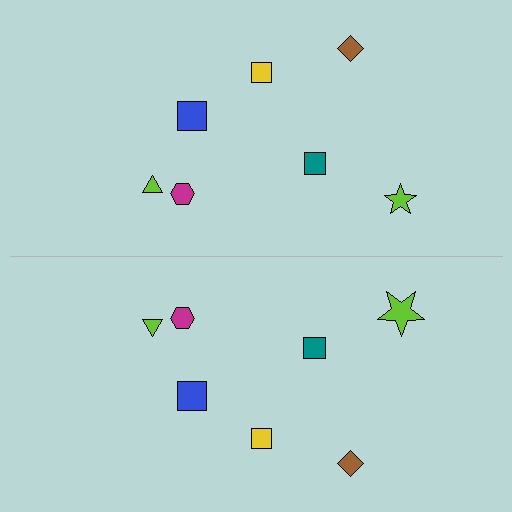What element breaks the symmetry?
The lime star on the bottom side has a different size than its mirror counterpart.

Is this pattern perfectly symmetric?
No, the pattern is not perfectly symmetric. The lime star on the bottom side has a different size than its mirror counterpart.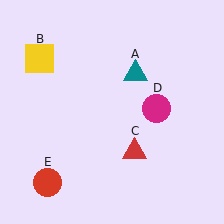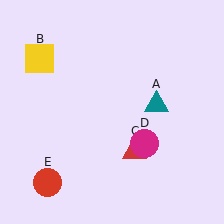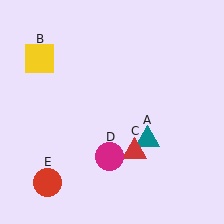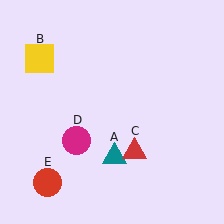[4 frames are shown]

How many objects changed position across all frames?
2 objects changed position: teal triangle (object A), magenta circle (object D).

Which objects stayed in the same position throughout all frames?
Yellow square (object B) and red triangle (object C) and red circle (object E) remained stationary.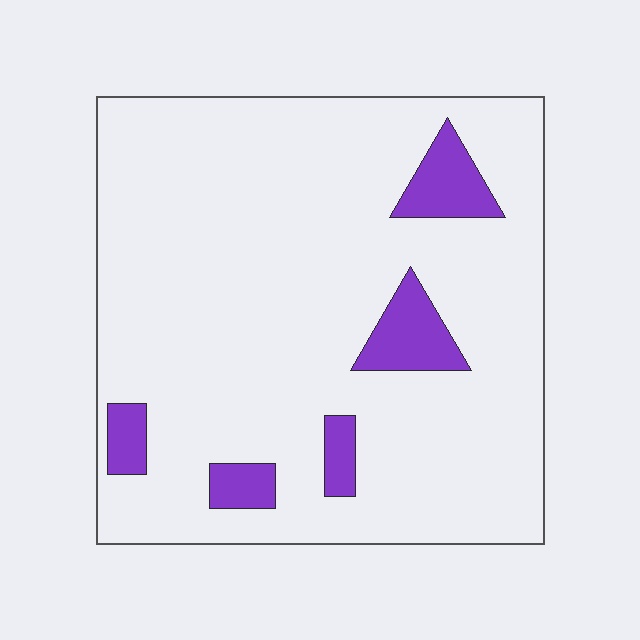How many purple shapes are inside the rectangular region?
5.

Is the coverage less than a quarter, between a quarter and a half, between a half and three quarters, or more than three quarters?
Less than a quarter.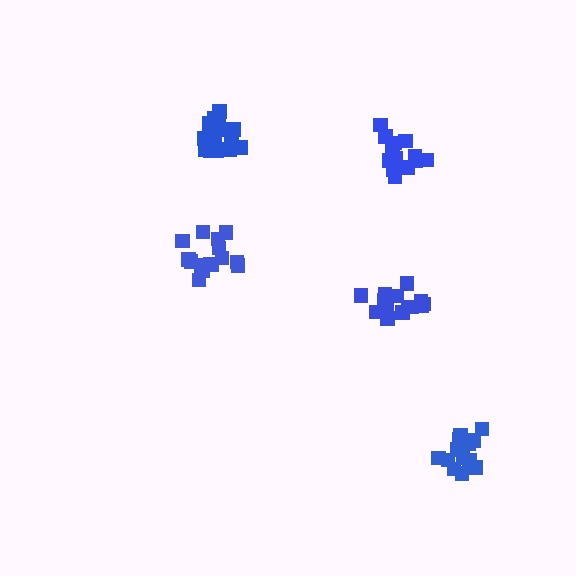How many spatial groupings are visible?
There are 5 spatial groupings.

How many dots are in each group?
Group 1: 14 dots, Group 2: 15 dots, Group 3: 20 dots, Group 4: 16 dots, Group 5: 15 dots (80 total).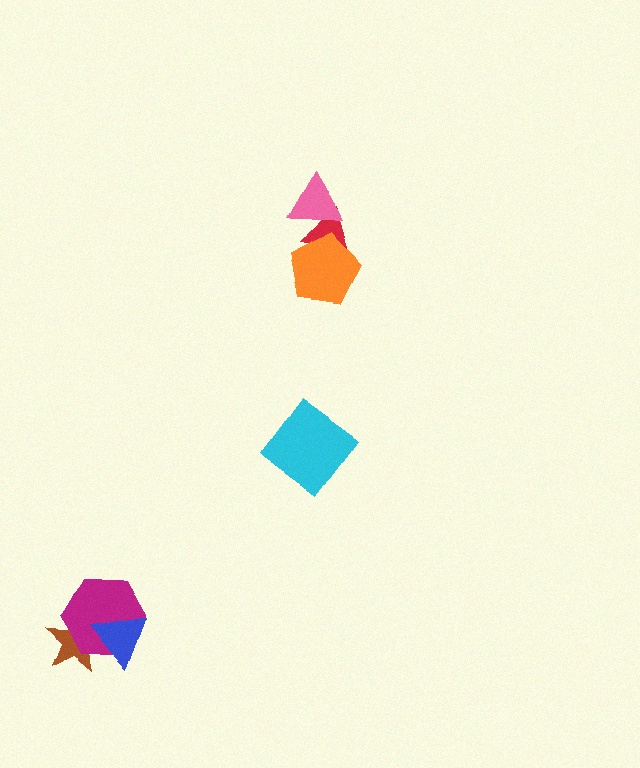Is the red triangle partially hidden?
Yes, it is partially covered by another shape.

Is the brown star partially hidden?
Yes, it is partially covered by another shape.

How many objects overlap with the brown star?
2 objects overlap with the brown star.